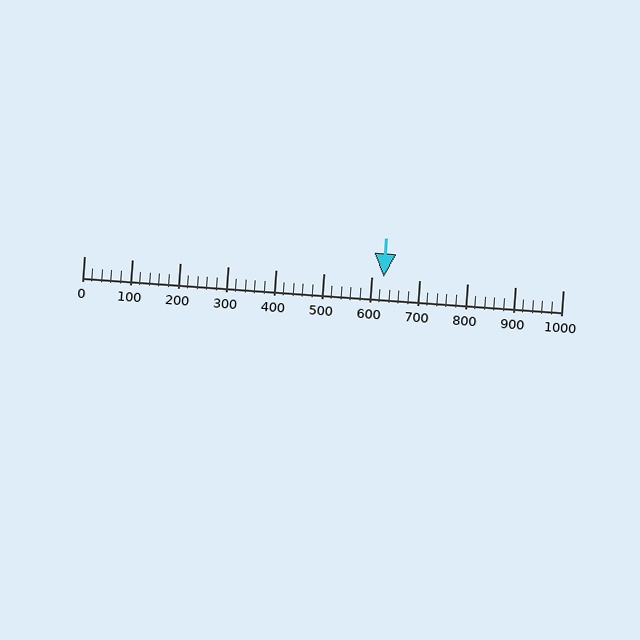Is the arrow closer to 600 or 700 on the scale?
The arrow is closer to 600.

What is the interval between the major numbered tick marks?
The major tick marks are spaced 100 units apart.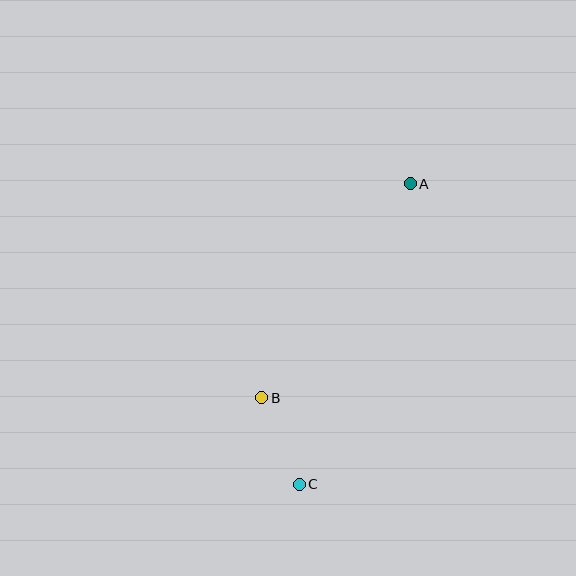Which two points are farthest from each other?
Points A and C are farthest from each other.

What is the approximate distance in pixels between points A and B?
The distance between A and B is approximately 261 pixels.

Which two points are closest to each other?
Points B and C are closest to each other.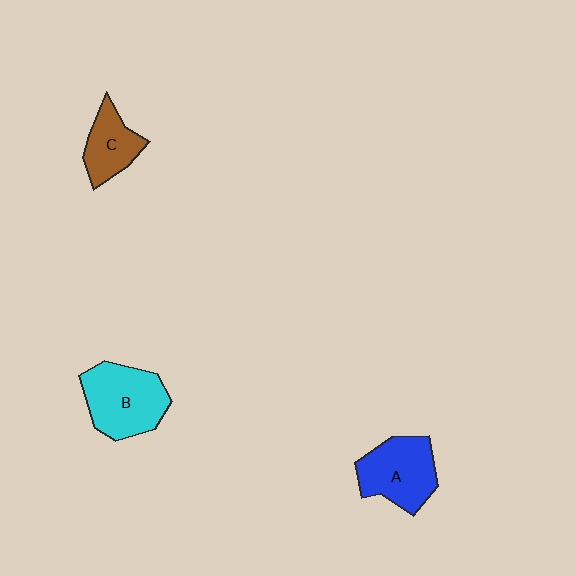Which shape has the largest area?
Shape B (cyan).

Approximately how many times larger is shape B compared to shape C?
Approximately 1.6 times.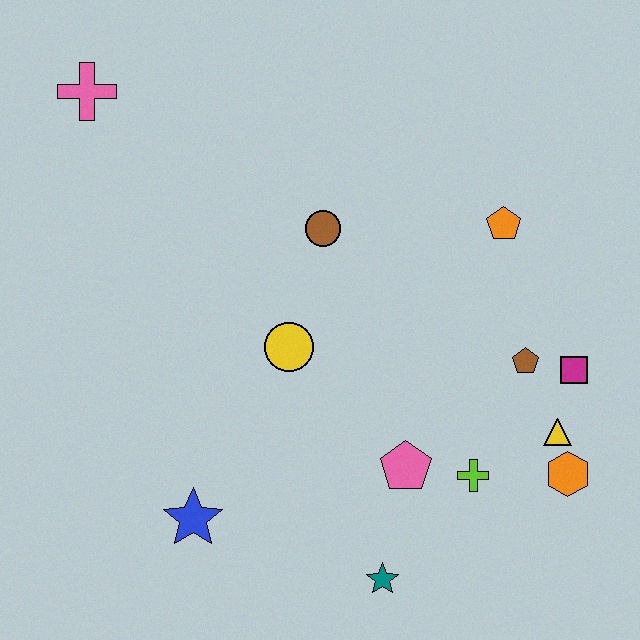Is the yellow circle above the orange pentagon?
No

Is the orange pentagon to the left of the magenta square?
Yes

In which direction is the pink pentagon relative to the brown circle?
The pink pentagon is below the brown circle.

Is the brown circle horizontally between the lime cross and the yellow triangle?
No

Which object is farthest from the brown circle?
The teal star is farthest from the brown circle.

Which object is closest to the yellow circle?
The brown circle is closest to the yellow circle.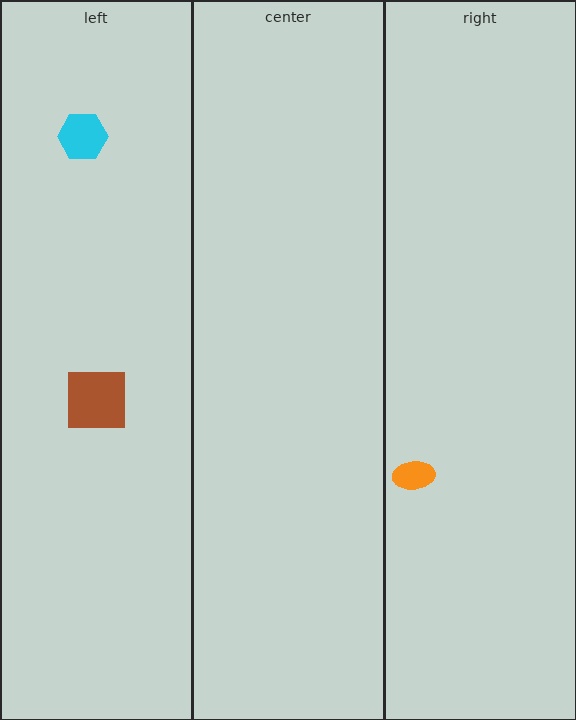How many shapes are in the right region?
1.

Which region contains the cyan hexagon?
The left region.